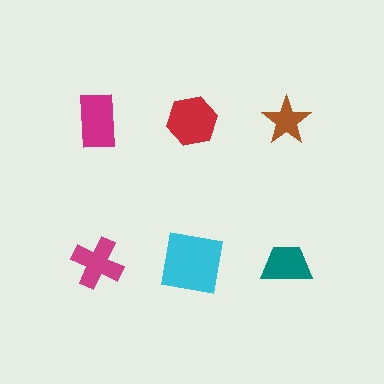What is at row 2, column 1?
A magenta cross.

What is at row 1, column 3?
A brown star.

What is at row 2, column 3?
A teal trapezoid.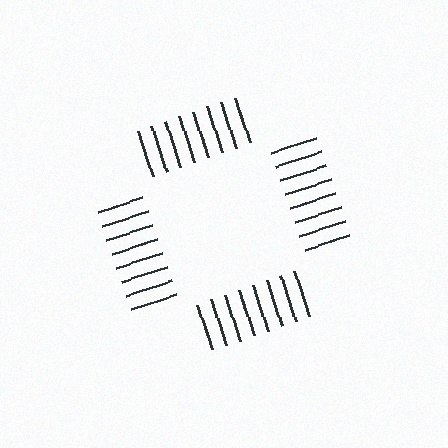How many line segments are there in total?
32 — 8 along each of the 4 edges.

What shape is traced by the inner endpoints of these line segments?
An illusory square — the line segments terminate on its edges but no continuous stroke is drawn.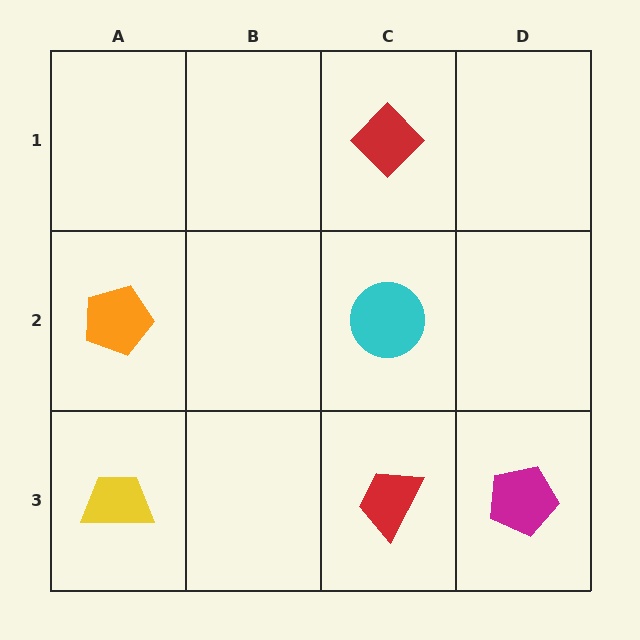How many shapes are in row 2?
2 shapes.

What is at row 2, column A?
An orange pentagon.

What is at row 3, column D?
A magenta pentagon.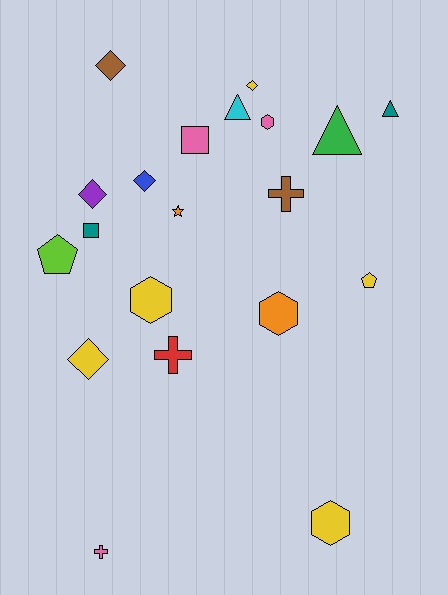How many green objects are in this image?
There is 1 green object.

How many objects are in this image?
There are 20 objects.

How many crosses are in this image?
There are 3 crosses.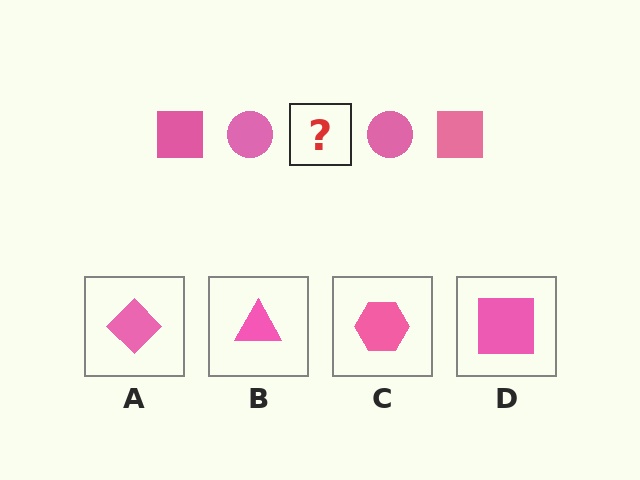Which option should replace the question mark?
Option D.